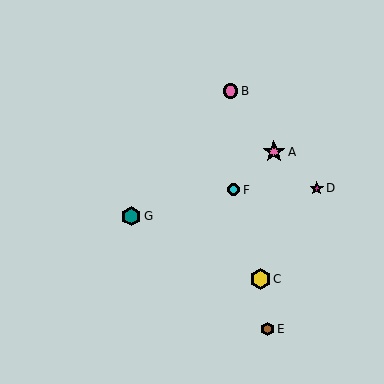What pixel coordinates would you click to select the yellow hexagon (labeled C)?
Click at (260, 279) to select the yellow hexagon C.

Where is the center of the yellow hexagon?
The center of the yellow hexagon is at (260, 279).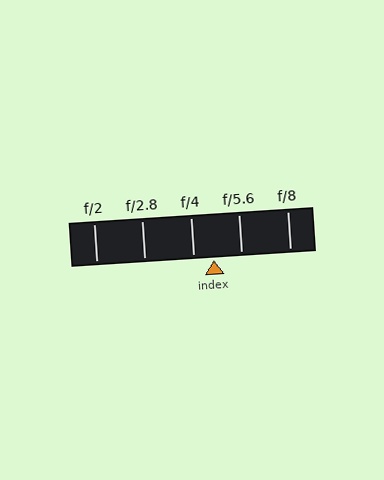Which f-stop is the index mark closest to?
The index mark is closest to f/4.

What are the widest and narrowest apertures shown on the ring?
The widest aperture shown is f/2 and the narrowest is f/8.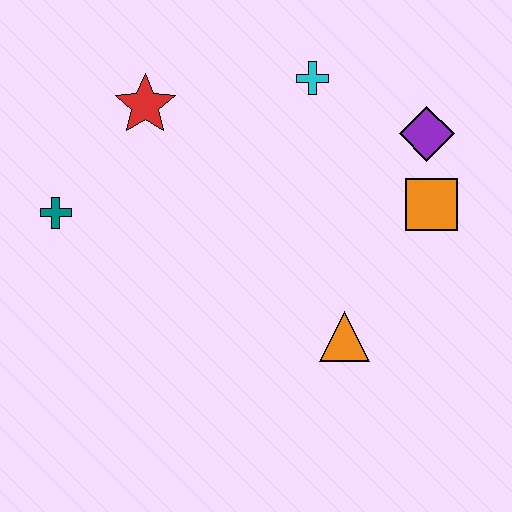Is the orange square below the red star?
Yes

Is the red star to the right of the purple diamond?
No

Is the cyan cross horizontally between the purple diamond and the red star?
Yes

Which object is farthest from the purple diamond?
The teal cross is farthest from the purple diamond.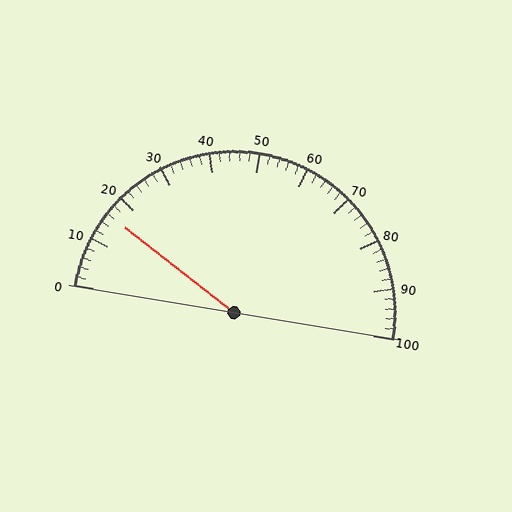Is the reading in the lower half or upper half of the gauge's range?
The reading is in the lower half of the range (0 to 100).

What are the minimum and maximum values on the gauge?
The gauge ranges from 0 to 100.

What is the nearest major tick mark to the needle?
The nearest major tick mark is 20.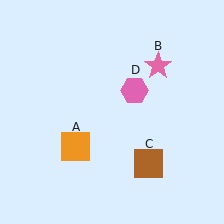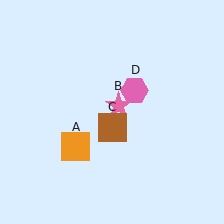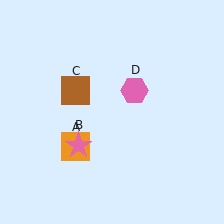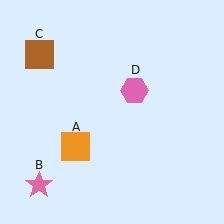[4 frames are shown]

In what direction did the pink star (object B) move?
The pink star (object B) moved down and to the left.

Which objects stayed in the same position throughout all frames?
Orange square (object A) and pink hexagon (object D) remained stationary.